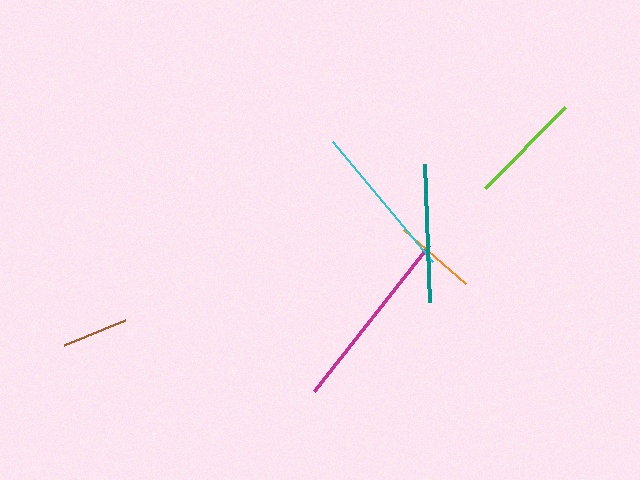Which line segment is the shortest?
The brown line is the shortest at approximately 66 pixels.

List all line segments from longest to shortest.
From longest to shortest: magenta, cyan, teal, lime, orange, brown.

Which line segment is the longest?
The magenta line is the longest at approximately 186 pixels.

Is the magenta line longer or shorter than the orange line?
The magenta line is longer than the orange line.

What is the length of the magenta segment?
The magenta segment is approximately 186 pixels long.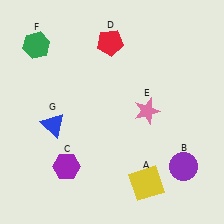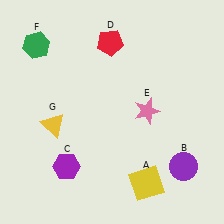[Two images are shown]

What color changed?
The triangle (G) changed from blue in Image 1 to yellow in Image 2.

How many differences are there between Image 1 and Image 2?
There is 1 difference between the two images.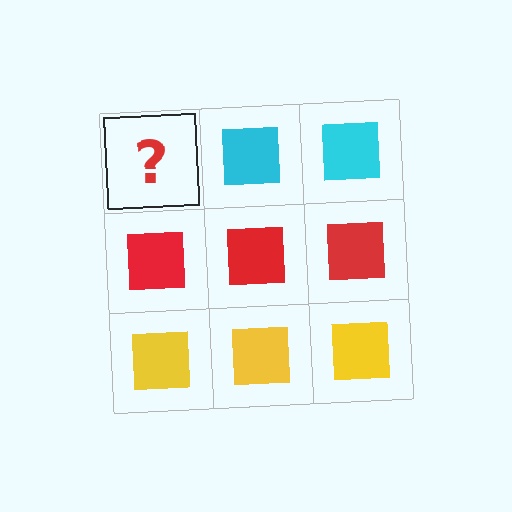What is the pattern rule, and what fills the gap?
The rule is that each row has a consistent color. The gap should be filled with a cyan square.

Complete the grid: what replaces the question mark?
The question mark should be replaced with a cyan square.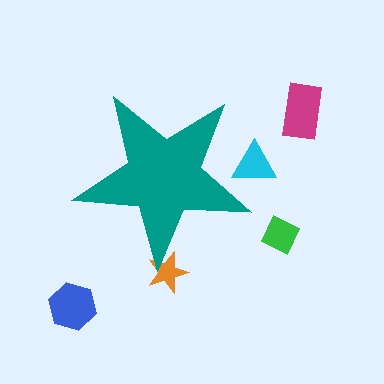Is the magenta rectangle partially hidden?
No, the magenta rectangle is fully visible.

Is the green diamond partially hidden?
No, the green diamond is fully visible.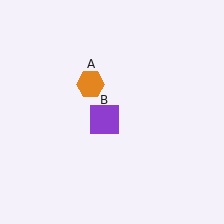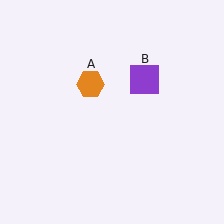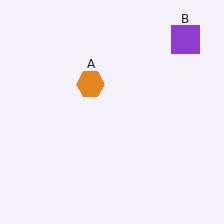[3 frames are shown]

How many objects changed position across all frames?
1 object changed position: purple square (object B).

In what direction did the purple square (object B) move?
The purple square (object B) moved up and to the right.